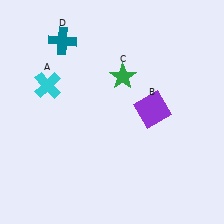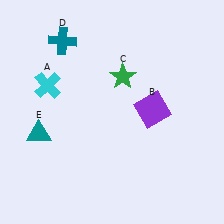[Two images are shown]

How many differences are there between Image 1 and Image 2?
There is 1 difference between the two images.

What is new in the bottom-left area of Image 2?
A teal triangle (E) was added in the bottom-left area of Image 2.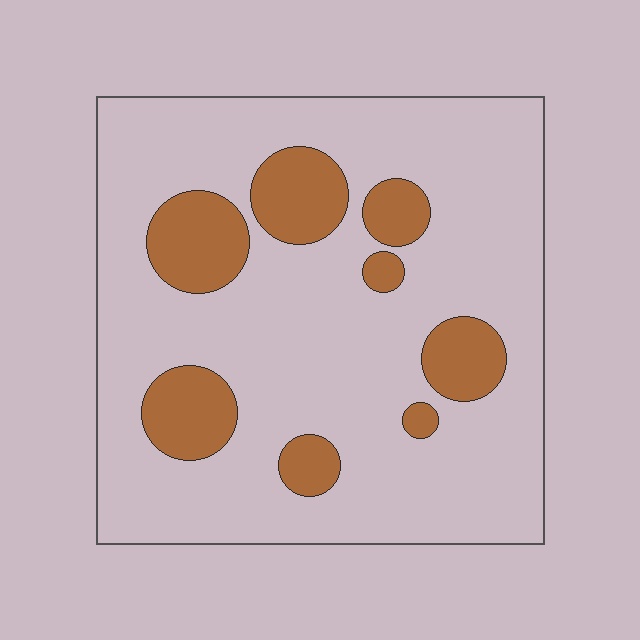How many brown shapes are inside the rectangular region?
8.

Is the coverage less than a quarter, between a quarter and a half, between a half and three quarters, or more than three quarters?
Less than a quarter.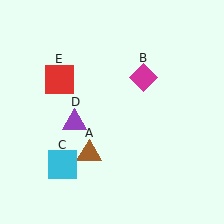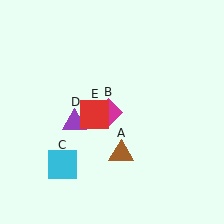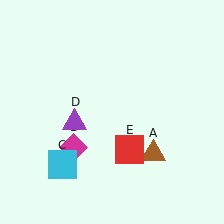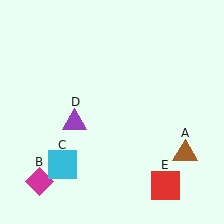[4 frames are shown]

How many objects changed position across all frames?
3 objects changed position: brown triangle (object A), magenta diamond (object B), red square (object E).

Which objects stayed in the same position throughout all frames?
Cyan square (object C) and purple triangle (object D) remained stationary.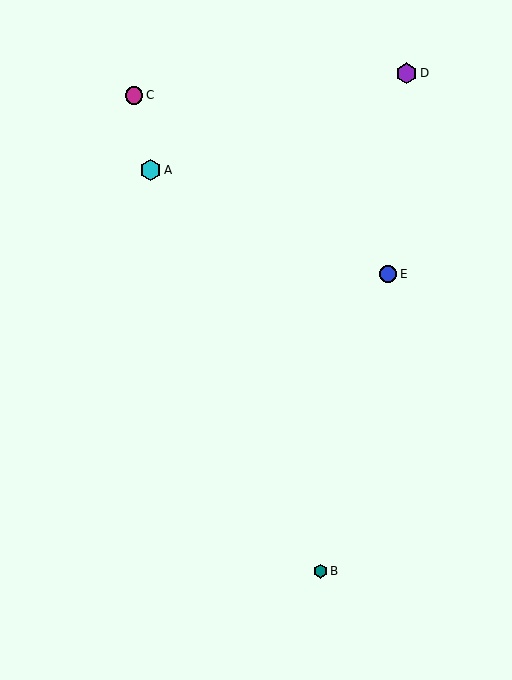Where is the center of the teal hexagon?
The center of the teal hexagon is at (320, 571).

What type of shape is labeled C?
Shape C is a magenta circle.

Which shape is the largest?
The cyan hexagon (labeled A) is the largest.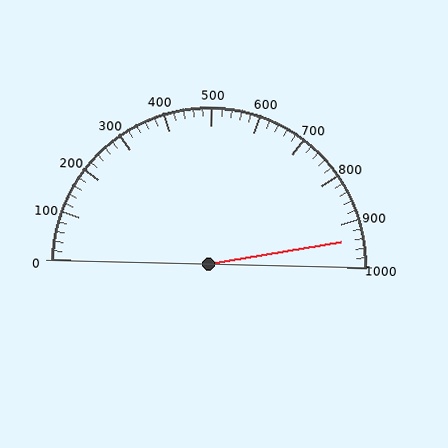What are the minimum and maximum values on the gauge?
The gauge ranges from 0 to 1000.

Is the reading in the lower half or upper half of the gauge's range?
The reading is in the upper half of the range (0 to 1000).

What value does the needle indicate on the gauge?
The needle indicates approximately 940.